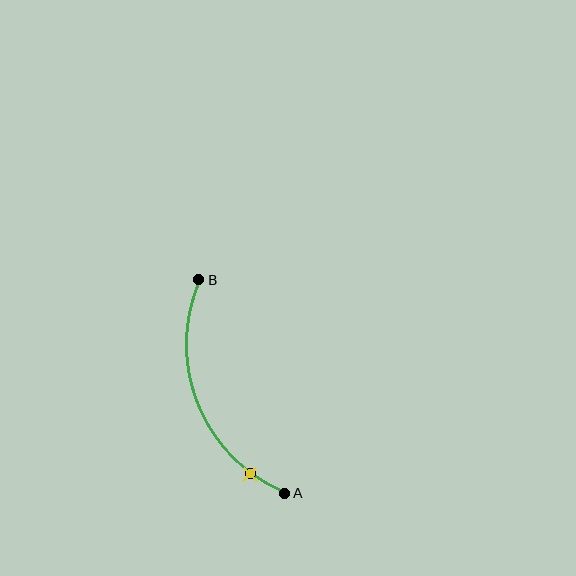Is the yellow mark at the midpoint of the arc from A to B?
No. The yellow mark lies on the arc but is closer to endpoint A. The arc midpoint would be at the point on the curve equidistant along the arc from both A and B.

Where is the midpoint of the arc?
The arc midpoint is the point on the curve farthest from the straight line joining A and B. It sits to the left of that line.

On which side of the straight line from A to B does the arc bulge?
The arc bulges to the left of the straight line connecting A and B.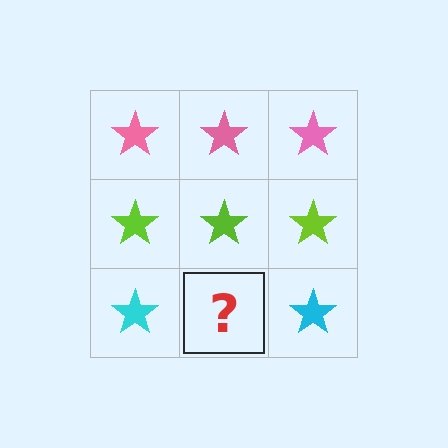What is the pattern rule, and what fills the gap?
The rule is that each row has a consistent color. The gap should be filled with a cyan star.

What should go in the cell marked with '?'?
The missing cell should contain a cyan star.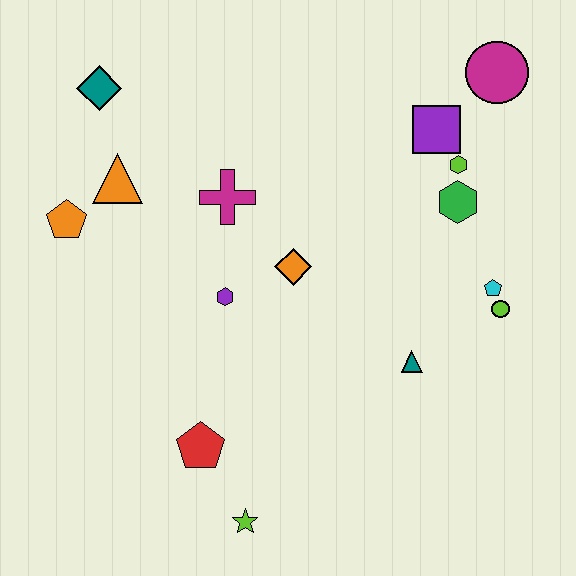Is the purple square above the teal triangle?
Yes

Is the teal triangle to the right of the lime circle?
No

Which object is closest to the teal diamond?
The orange triangle is closest to the teal diamond.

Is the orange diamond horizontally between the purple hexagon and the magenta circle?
Yes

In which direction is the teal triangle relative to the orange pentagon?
The teal triangle is to the right of the orange pentagon.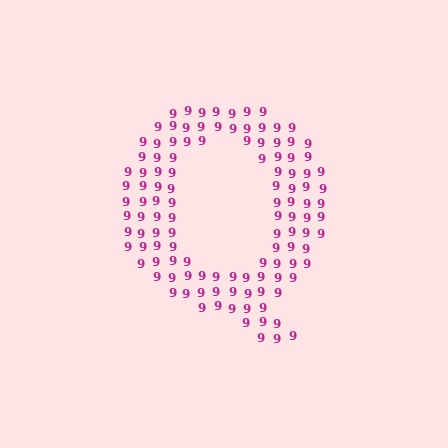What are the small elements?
The small elements are digit 9's.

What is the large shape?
The large shape is the letter Q.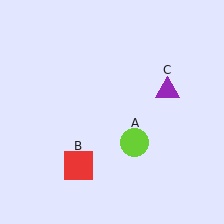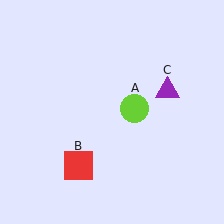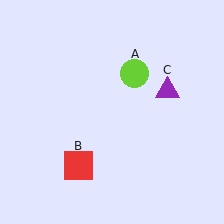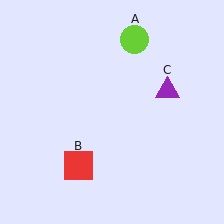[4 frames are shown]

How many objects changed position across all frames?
1 object changed position: lime circle (object A).